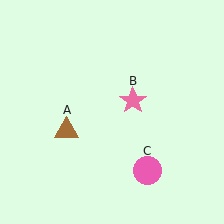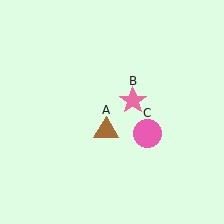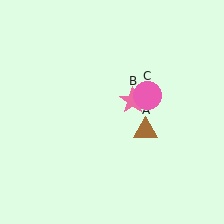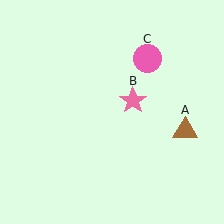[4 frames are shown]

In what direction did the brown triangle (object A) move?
The brown triangle (object A) moved right.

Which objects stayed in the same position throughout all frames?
Pink star (object B) remained stationary.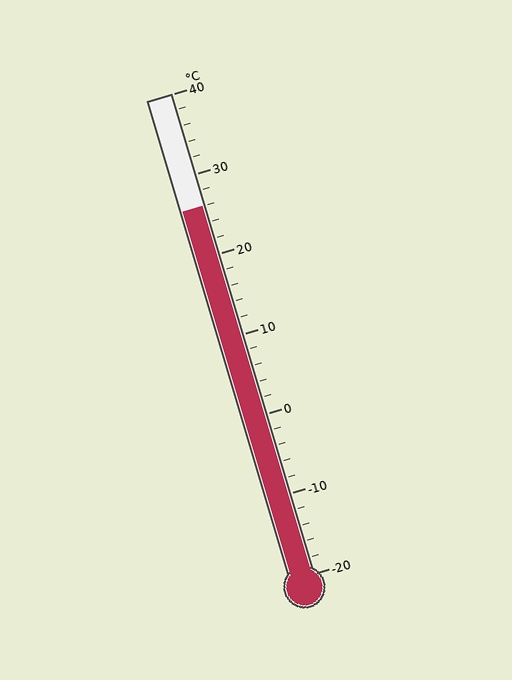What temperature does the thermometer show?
The thermometer shows approximately 26°C.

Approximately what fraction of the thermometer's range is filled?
The thermometer is filled to approximately 75% of its range.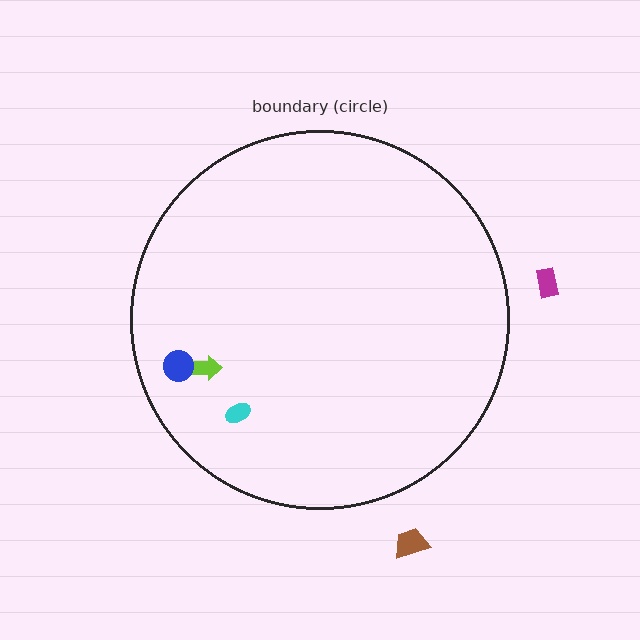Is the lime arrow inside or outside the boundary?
Inside.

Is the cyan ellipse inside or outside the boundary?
Inside.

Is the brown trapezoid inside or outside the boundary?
Outside.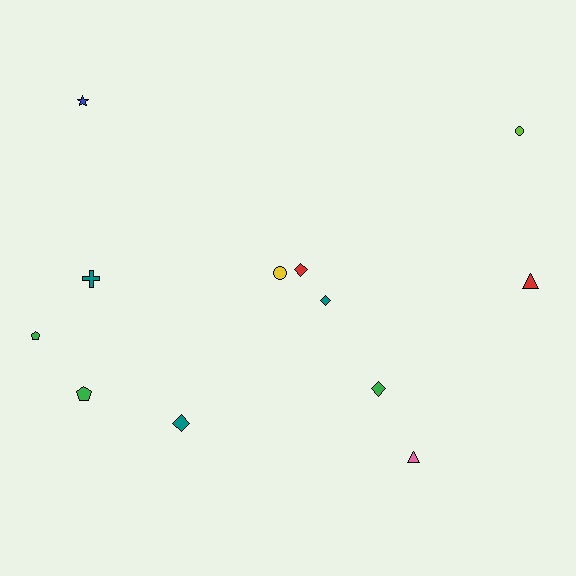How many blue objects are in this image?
There is 1 blue object.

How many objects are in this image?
There are 12 objects.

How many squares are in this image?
There are no squares.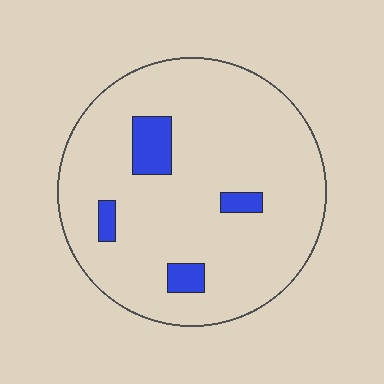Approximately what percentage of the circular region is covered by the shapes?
Approximately 10%.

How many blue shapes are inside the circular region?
4.